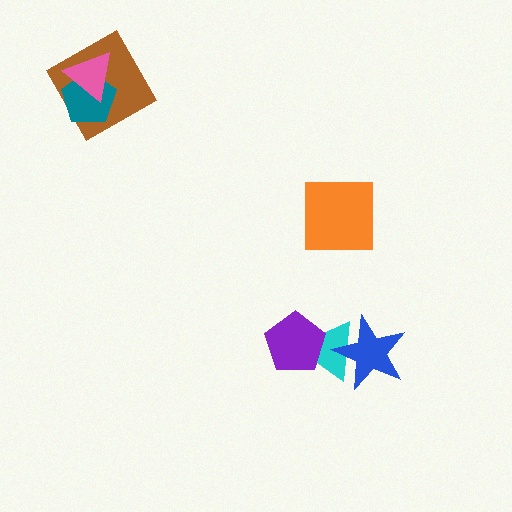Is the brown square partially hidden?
Yes, it is partially covered by another shape.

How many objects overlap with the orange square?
0 objects overlap with the orange square.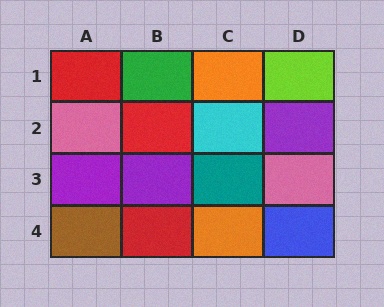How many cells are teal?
1 cell is teal.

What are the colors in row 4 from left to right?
Brown, red, orange, blue.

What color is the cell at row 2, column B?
Red.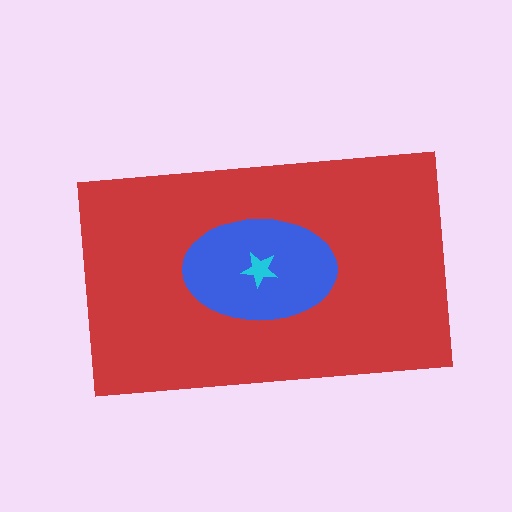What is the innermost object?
The cyan star.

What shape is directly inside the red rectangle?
The blue ellipse.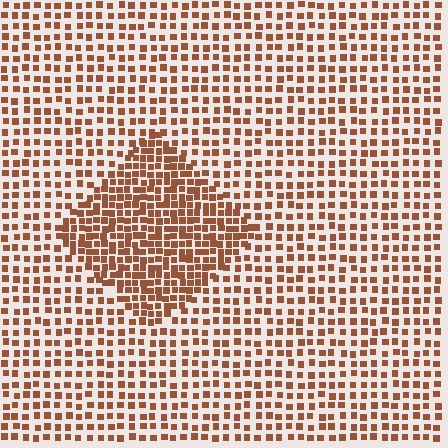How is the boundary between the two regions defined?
The boundary is defined by a change in element density (approximately 1.9x ratio). All elements are the same color, size, and shape.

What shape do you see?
I see a diamond.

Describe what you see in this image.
The image contains small brown elements arranged at two different densities. A diamond-shaped region is visible where the elements are more densely packed than the surrounding area.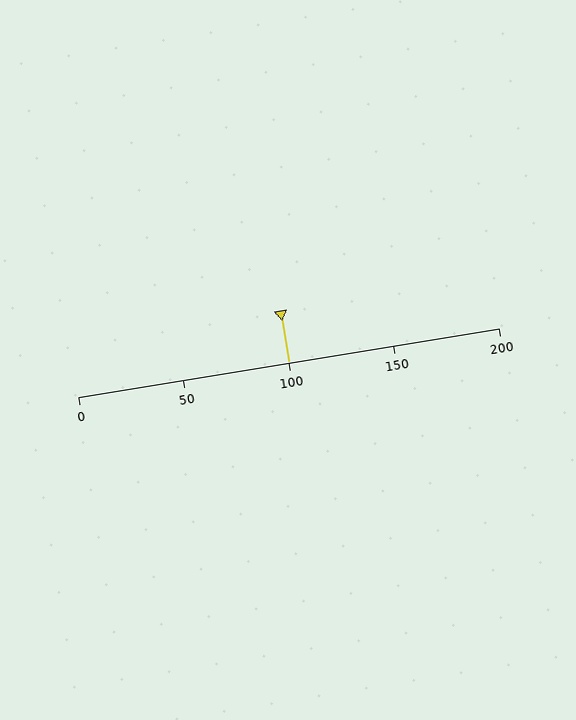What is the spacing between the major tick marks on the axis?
The major ticks are spaced 50 apart.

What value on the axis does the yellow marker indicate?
The marker indicates approximately 100.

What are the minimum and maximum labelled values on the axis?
The axis runs from 0 to 200.